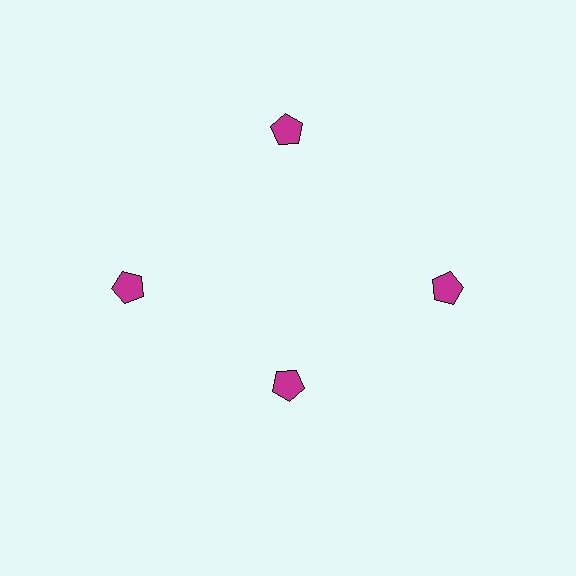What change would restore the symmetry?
The symmetry would be restored by moving it outward, back onto the ring so that all 4 pentagons sit at equal angles and equal distance from the center.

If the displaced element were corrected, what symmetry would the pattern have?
It would have 4-fold rotational symmetry — the pattern would map onto itself every 90 degrees.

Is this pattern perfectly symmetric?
No. The 4 magenta pentagons are arranged in a ring, but one element near the 6 o'clock position is pulled inward toward the center, breaking the 4-fold rotational symmetry.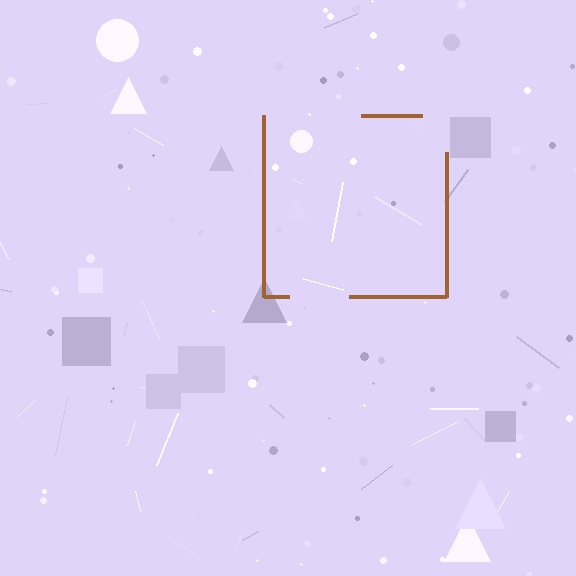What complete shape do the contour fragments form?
The contour fragments form a square.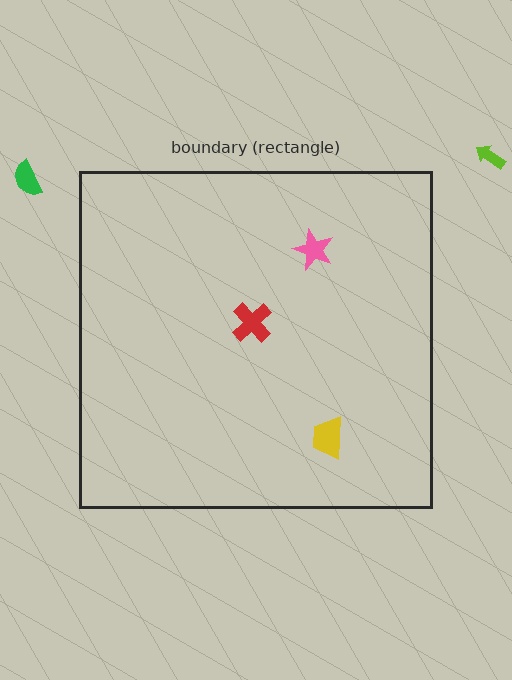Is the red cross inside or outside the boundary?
Inside.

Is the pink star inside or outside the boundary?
Inside.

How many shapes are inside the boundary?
3 inside, 2 outside.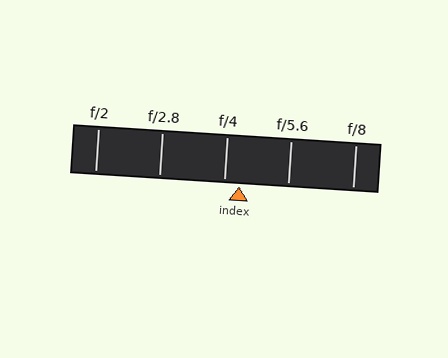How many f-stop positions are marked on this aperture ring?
There are 5 f-stop positions marked.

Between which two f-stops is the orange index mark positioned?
The index mark is between f/4 and f/5.6.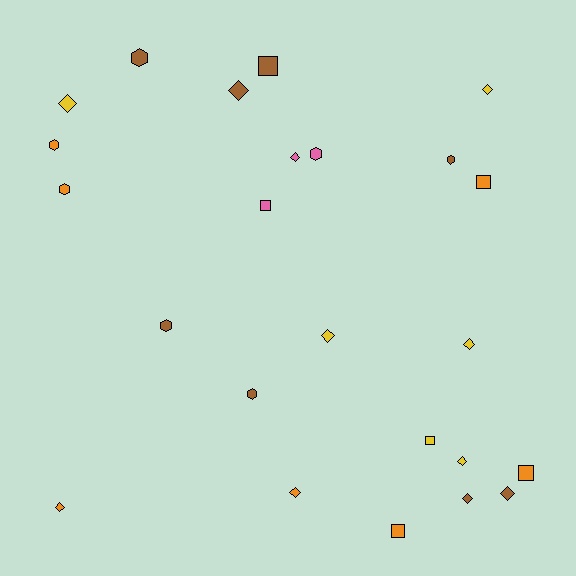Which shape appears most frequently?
Diamond, with 11 objects.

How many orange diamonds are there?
There are 2 orange diamonds.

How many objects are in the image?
There are 24 objects.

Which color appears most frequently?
Brown, with 8 objects.